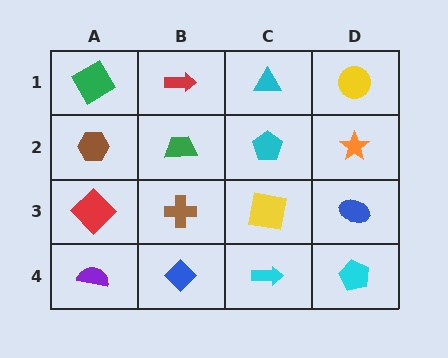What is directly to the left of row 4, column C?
A blue diamond.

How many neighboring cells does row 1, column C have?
3.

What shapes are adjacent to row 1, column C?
A cyan pentagon (row 2, column C), a red arrow (row 1, column B), a yellow circle (row 1, column D).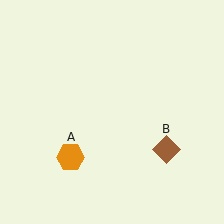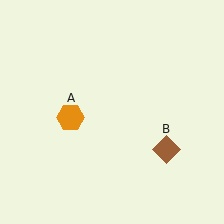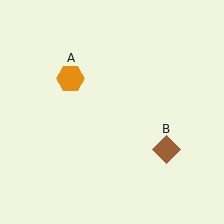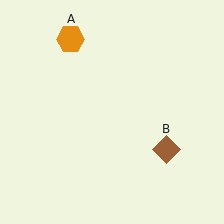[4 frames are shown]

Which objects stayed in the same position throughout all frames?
Brown diamond (object B) remained stationary.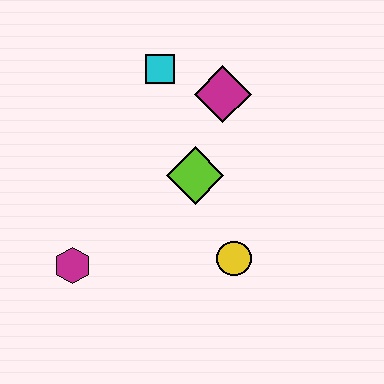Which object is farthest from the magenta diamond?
The magenta hexagon is farthest from the magenta diamond.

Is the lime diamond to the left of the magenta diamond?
Yes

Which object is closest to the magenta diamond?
The cyan square is closest to the magenta diamond.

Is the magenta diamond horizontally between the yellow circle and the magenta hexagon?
Yes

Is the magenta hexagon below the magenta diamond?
Yes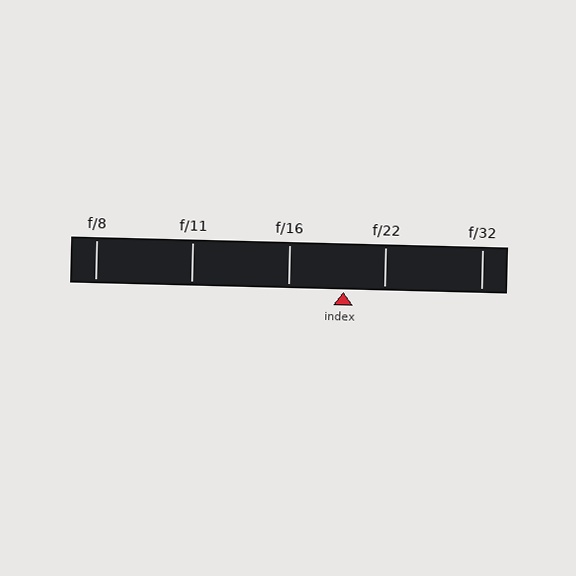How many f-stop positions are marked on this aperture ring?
There are 5 f-stop positions marked.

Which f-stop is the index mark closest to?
The index mark is closest to f/22.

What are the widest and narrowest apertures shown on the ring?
The widest aperture shown is f/8 and the narrowest is f/32.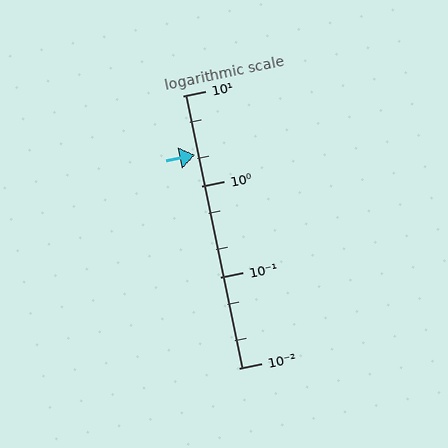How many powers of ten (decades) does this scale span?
The scale spans 3 decades, from 0.01 to 10.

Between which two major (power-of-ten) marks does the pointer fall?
The pointer is between 1 and 10.